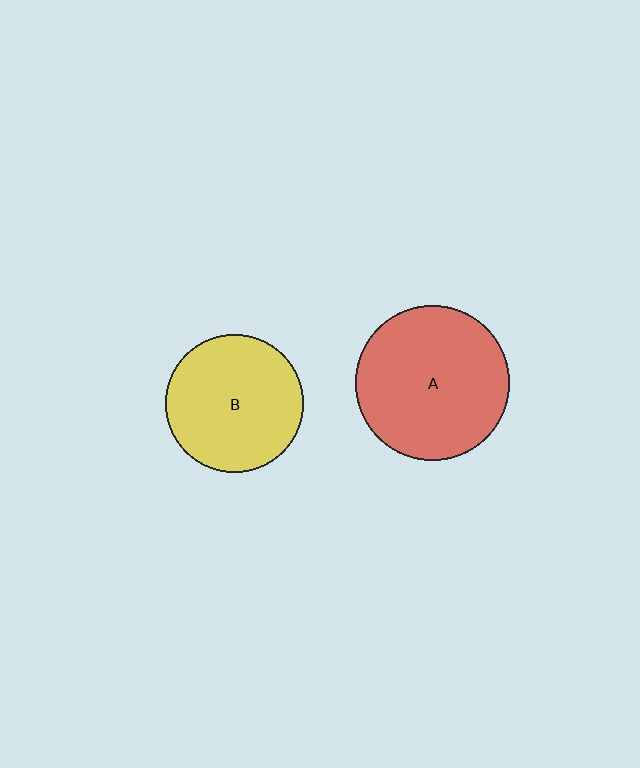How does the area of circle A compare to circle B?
Approximately 1.3 times.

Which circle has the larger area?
Circle A (red).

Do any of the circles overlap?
No, none of the circles overlap.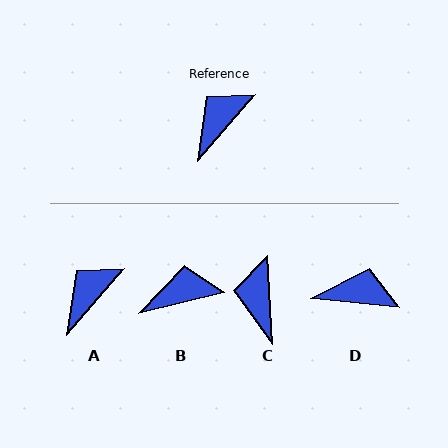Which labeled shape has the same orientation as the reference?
A.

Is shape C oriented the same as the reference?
No, it is off by about 44 degrees.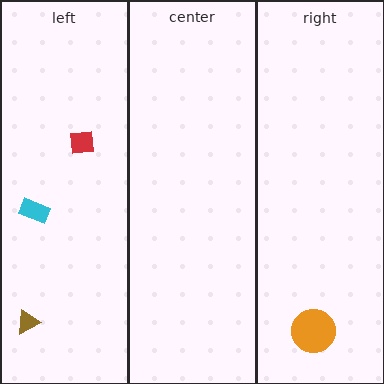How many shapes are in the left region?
3.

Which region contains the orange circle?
The right region.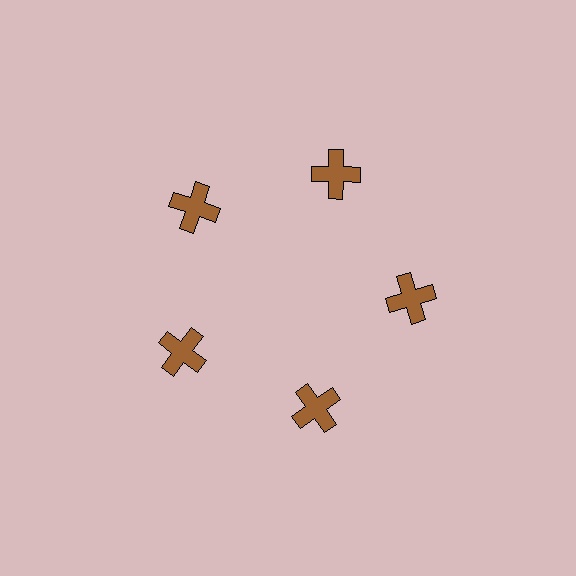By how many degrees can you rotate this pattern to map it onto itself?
The pattern maps onto itself every 72 degrees of rotation.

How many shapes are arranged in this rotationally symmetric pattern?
There are 5 shapes, arranged in 5 groups of 1.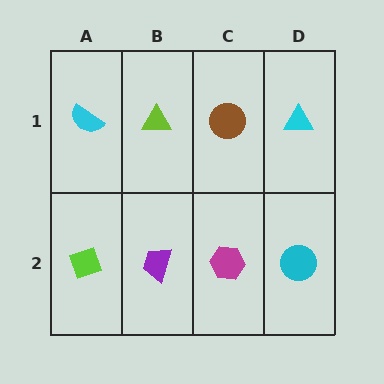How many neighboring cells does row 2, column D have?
2.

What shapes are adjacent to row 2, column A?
A cyan semicircle (row 1, column A), a purple trapezoid (row 2, column B).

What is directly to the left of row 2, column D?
A magenta hexagon.